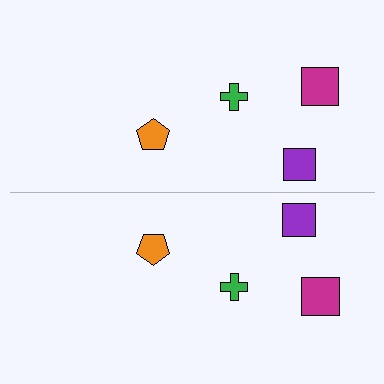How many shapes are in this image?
There are 8 shapes in this image.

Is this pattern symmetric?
Yes, this pattern has bilateral (reflection) symmetry.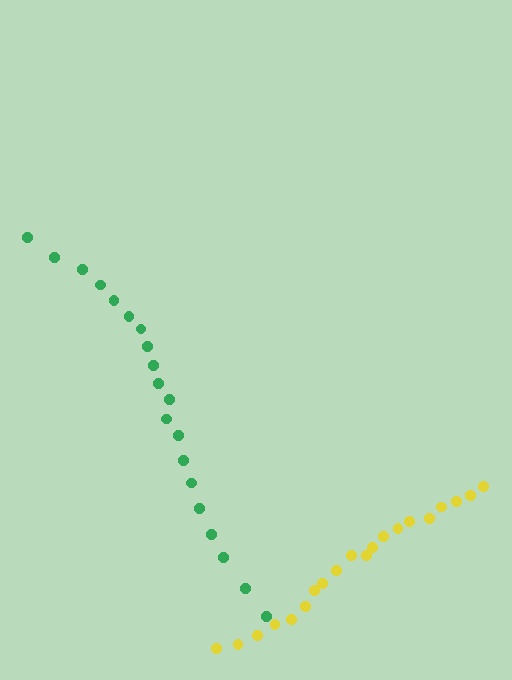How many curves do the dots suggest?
There are 2 distinct paths.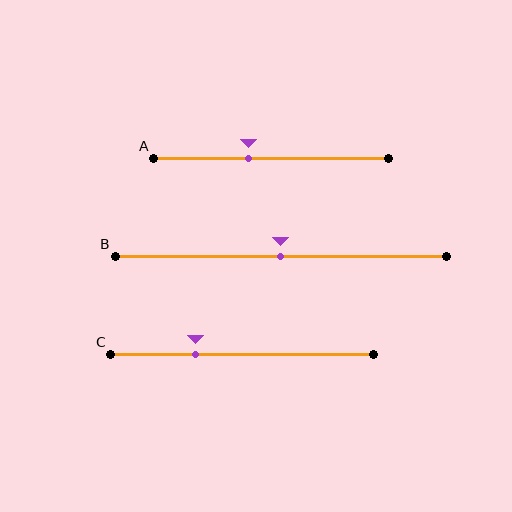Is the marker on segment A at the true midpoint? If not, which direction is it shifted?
No, the marker on segment A is shifted to the left by about 10% of the segment length.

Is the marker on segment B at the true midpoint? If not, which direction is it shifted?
Yes, the marker on segment B is at the true midpoint.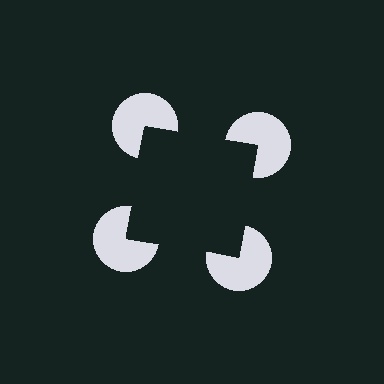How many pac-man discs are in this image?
There are 4 — one at each vertex of the illusory square.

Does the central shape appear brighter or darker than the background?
It typically appears slightly darker than the background, even though no actual brightness change is drawn.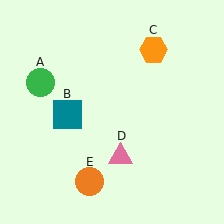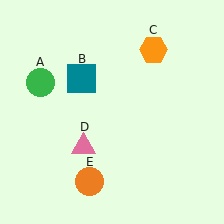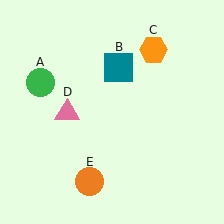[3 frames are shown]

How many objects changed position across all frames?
2 objects changed position: teal square (object B), pink triangle (object D).